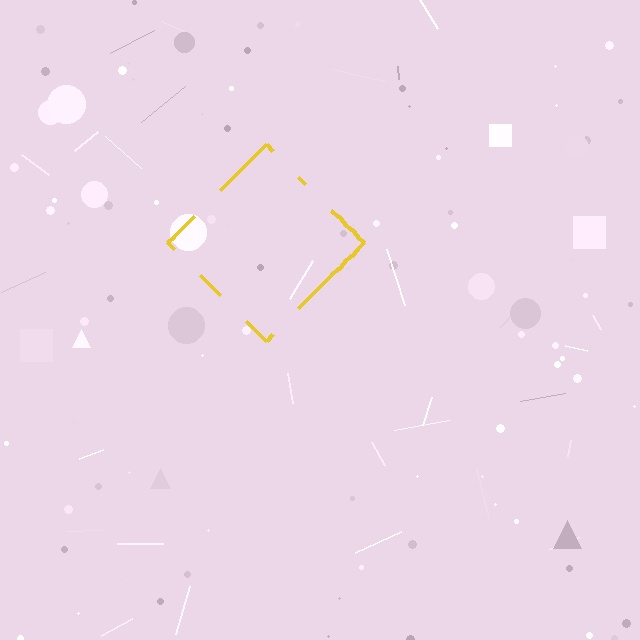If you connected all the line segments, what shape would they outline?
They would outline a diamond.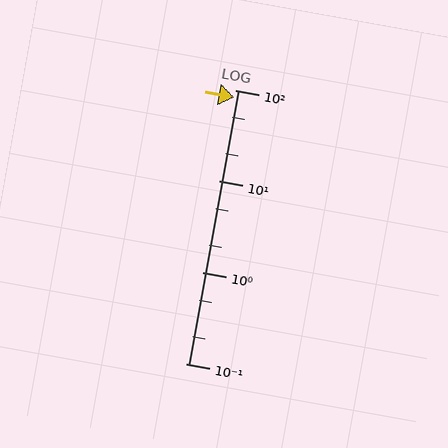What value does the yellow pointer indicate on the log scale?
The pointer indicates approximately 82.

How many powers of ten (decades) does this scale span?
The scale spans 3 decades, from 0.1 to 100.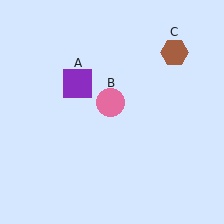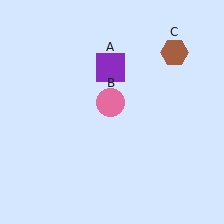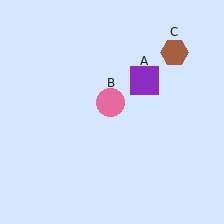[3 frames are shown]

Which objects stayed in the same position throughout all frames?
Pink circle (object B) and brown hexagon (object C) remained stationary.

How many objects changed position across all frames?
1 object changed position: purple square (object A).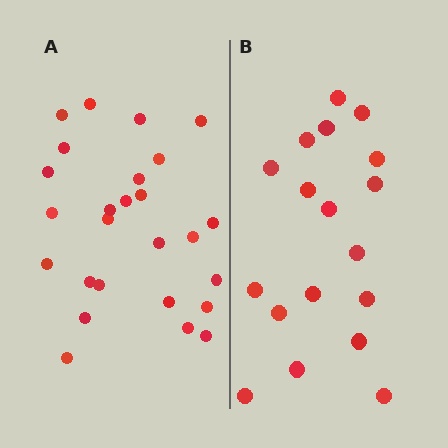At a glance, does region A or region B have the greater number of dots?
Region A (the left region) has more dots.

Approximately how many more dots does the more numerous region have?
Region A has roughly 8 or so more dots than region B.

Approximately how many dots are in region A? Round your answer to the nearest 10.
About 30 dots. (The exact count is 26, which rounds to 30.)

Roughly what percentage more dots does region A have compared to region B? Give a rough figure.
About 45% more.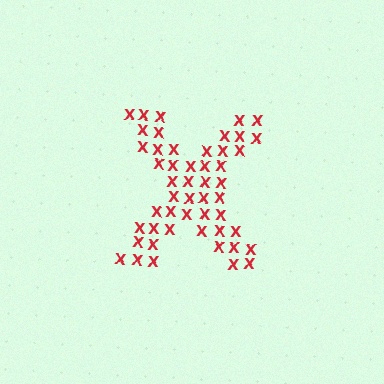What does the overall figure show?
The overall figure shows the letter X.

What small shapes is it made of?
It is made of small letter X's.